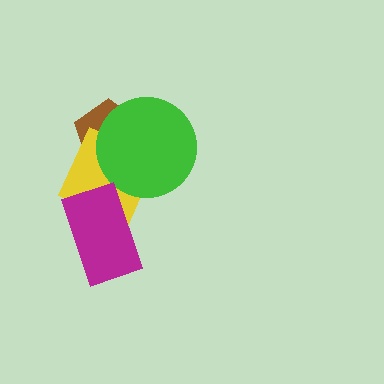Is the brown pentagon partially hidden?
Yes, it is partially covered by another shape.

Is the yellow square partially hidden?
Yes, it is partially covered by another shape.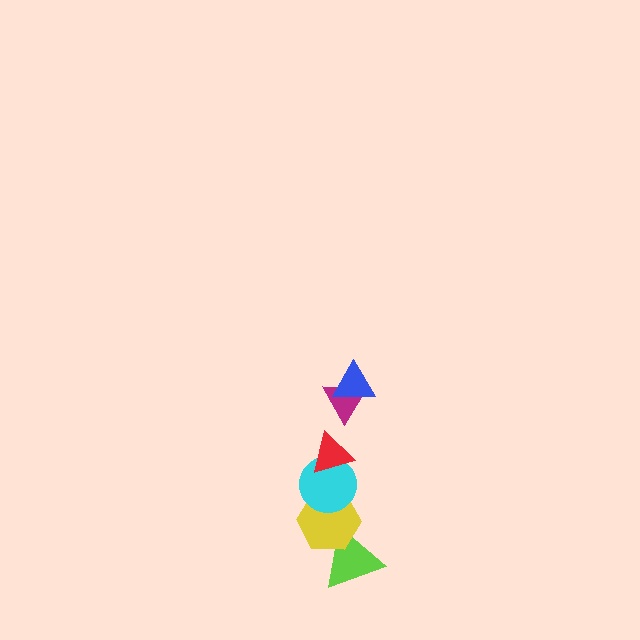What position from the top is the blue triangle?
The blue triangle is 1st from the top.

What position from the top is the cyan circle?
The cyan circle is 4th from the top.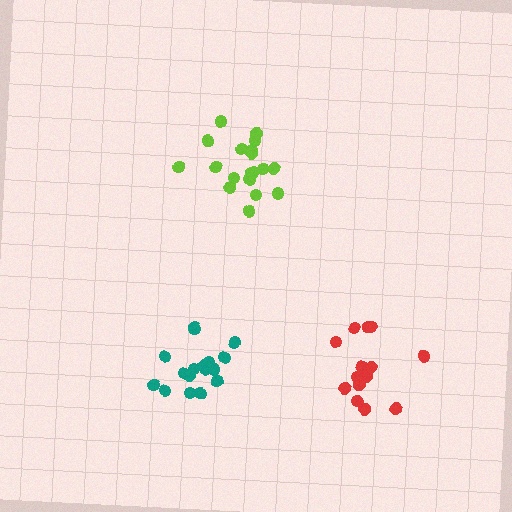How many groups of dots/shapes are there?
There are 3 groups.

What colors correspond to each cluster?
The clusters are colored: red, lime, teal.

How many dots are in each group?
Group 1: 14 dots, Group 2: 19 dots, Group 3: 18 dots (51 total).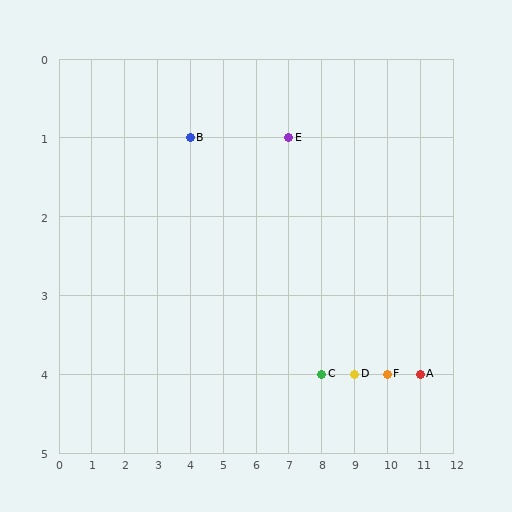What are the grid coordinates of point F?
Point F is at grid coordinates (10, 4).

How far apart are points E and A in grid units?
Points E and A are 4 columns and 3 rows apart (about 5.0 grid units diagonally).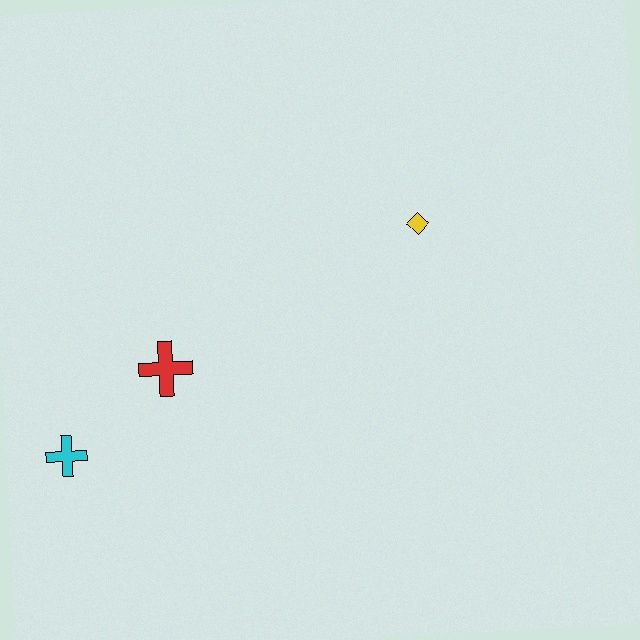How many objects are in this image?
There are 3 objects.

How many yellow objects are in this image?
There is 1 yellow object.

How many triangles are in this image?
There are no triangles.